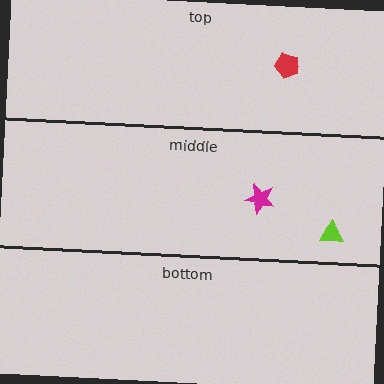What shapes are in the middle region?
The magenta star, the lime triangle.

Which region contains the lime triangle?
The middle region.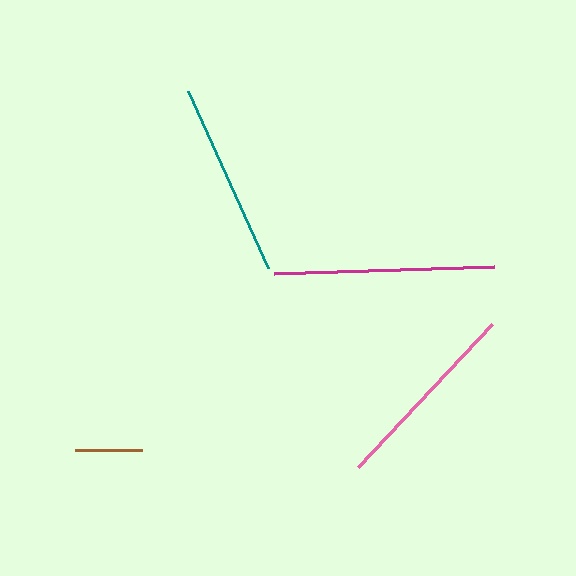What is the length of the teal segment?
The teal segment is approximately 194 pixels long.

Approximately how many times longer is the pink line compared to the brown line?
The pink line is approximately 2.9 times the length of the brown line.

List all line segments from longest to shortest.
From longest to shortest: magenta, pink, teal, brown.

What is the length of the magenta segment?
The magenta segment is approximately 220 pixels long.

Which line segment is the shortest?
The brown line is the shortest at approximately 67 pixels.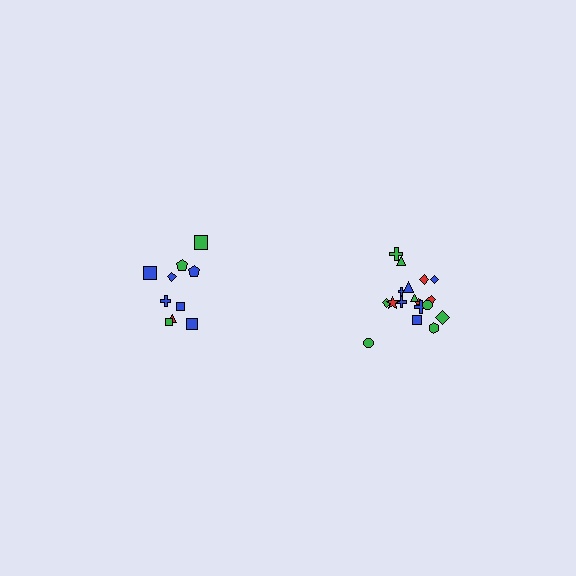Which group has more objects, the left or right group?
The right group.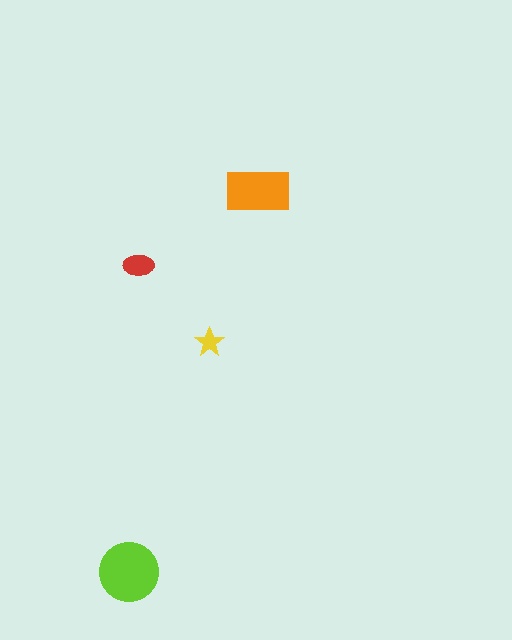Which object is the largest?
The lime circle.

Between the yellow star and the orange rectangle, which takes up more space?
The orange rectangle.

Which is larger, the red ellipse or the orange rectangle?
The orange rectangle.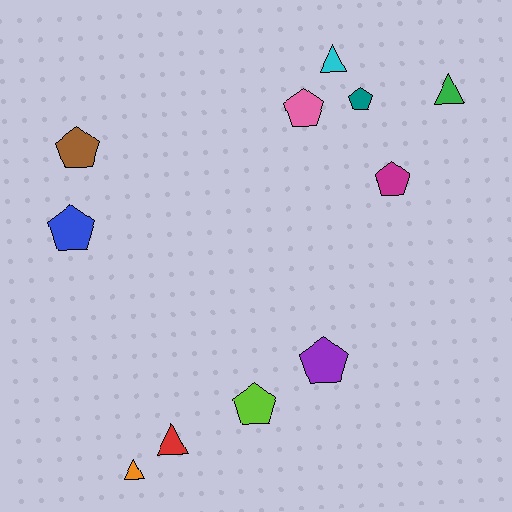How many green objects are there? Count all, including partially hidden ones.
There is 1 green object.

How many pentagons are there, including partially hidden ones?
There are 7 pentagons.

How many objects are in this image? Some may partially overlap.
There are 11 objects.